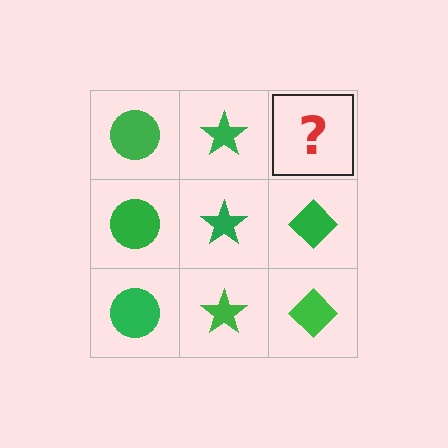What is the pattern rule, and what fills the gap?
The rule is that each column has a consistent shape. The gap should be filled with a green diamond.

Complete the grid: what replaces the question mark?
The question mark should be replaced with a green diamond.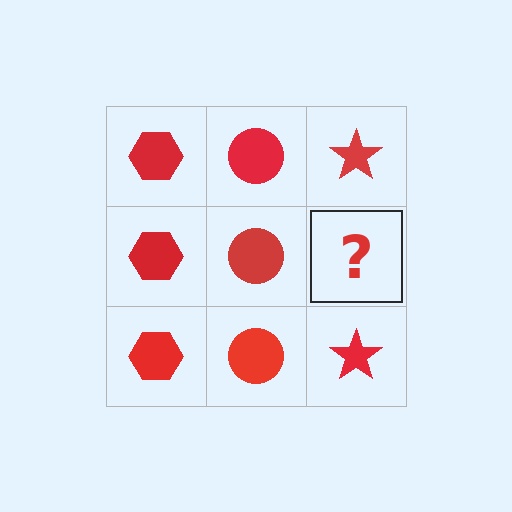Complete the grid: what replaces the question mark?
The question mark should be replaced with a red star.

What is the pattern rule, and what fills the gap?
The rule is that each column has a consistent shape. The gap should be filled with a red star.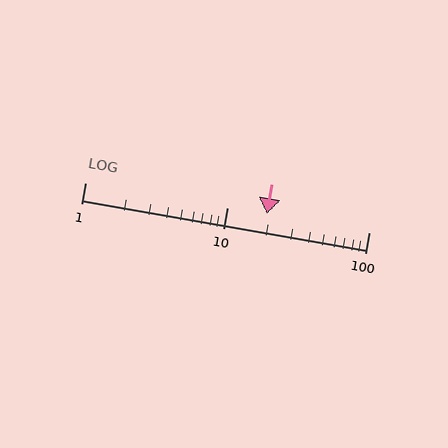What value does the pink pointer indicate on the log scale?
The pointer indicates approximately 19.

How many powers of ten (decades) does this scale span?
The scale spans 2 decades, from 1 to 100.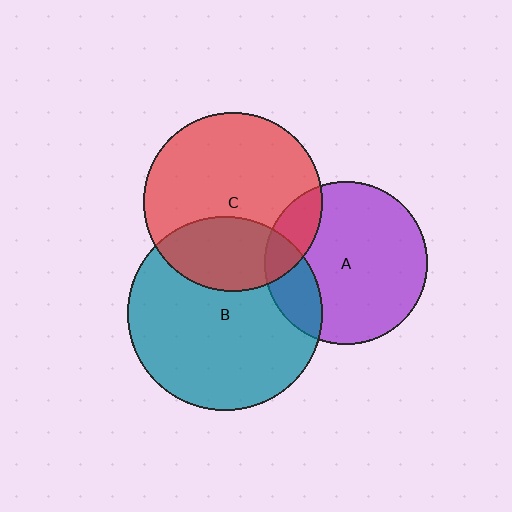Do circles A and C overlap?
Yes.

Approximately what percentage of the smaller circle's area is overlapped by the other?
Approximately 15%.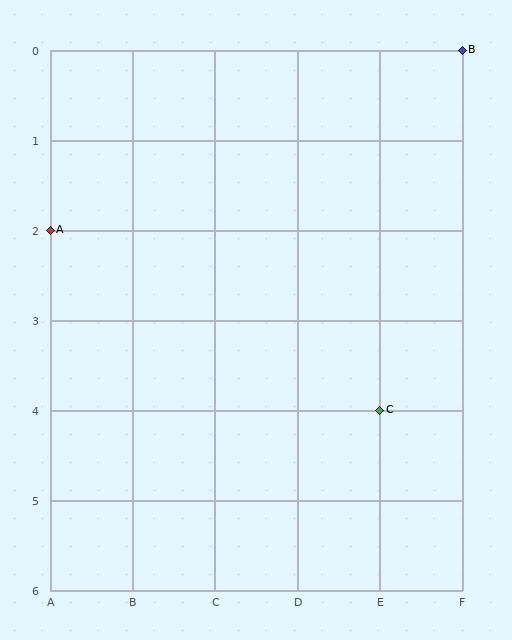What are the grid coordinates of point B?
Point B is at grid coordinates (F, 0).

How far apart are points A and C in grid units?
Points A and C are 4 columns and 2 rows apart (about 4.5 grid units diagonally).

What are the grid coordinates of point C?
Point C is at grid coordinates (E, 4).